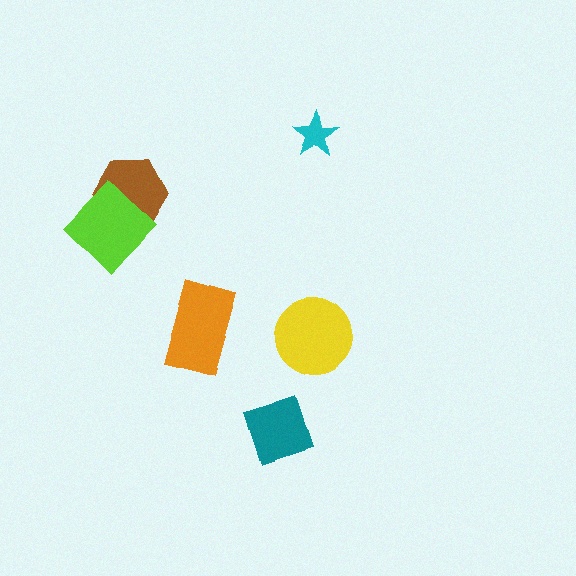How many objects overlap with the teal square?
0 objects overlap with the teal square.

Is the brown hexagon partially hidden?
Yes, it is partially covered by another shape.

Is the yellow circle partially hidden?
No, no other shape covers it.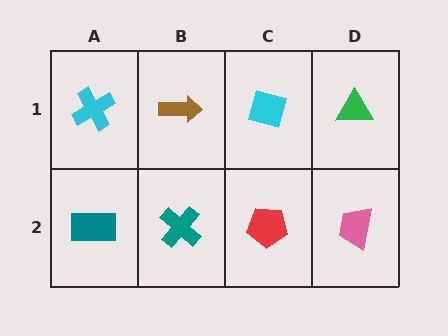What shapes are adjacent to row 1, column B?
A teal cross (row 2, column B), a cyan cross (row 1, column A), a cyan diamond (row 1, column C).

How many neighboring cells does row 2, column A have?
2.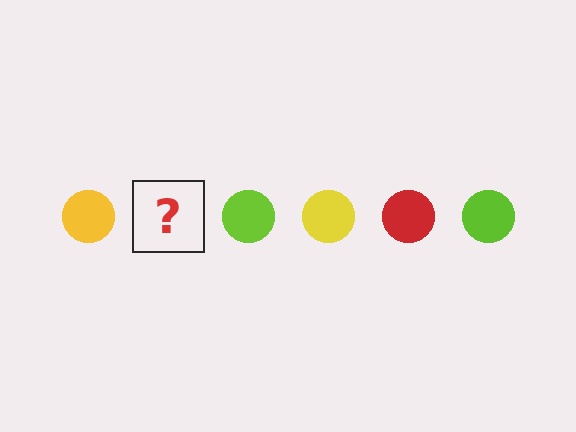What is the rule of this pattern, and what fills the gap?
The rule is that the pattern cycles through yellow, red, lime circles. The gap should be filled with a red circle.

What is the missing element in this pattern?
The missing element is a red circle.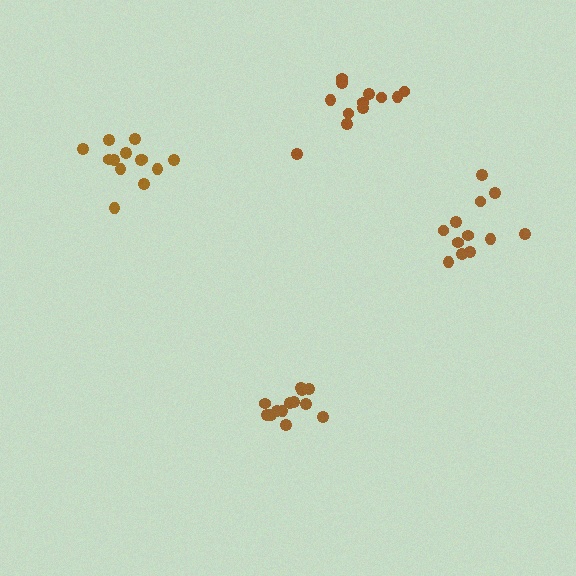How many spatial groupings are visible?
There are 4 spatial groupings.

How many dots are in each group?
Group 1: 13 dots, Group 2: 13 dots, Group 3: 12 dots, Group 4: 12 dots (50 total).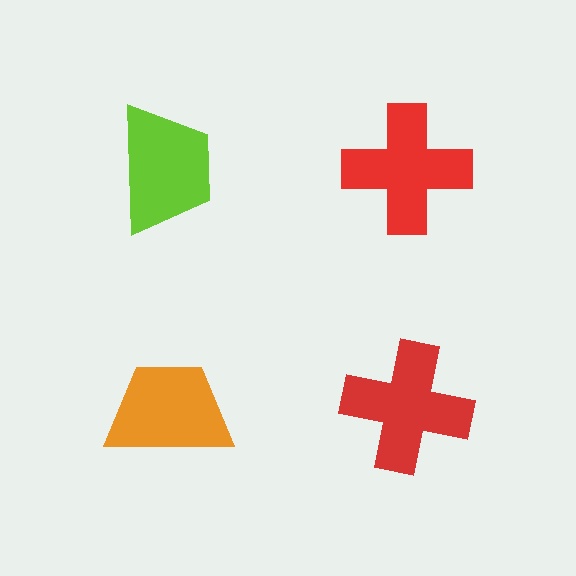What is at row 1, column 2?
A red cross.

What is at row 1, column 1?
A lime trapezoid.